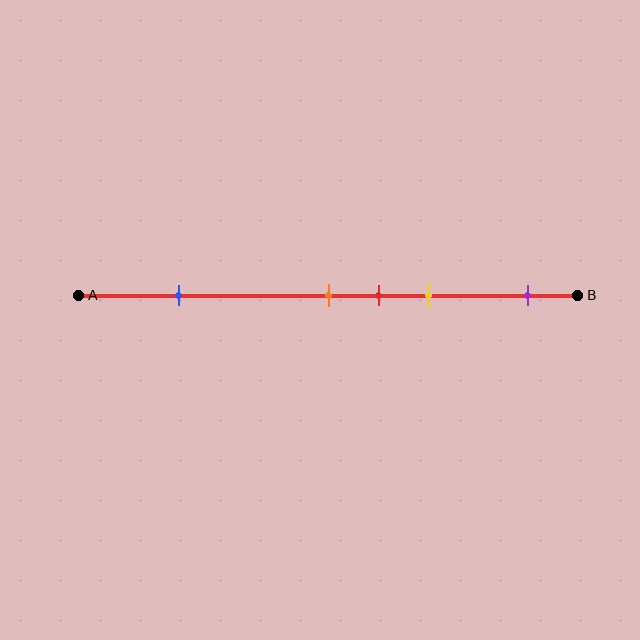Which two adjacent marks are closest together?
The orange and red marks are the closest adjacent pair.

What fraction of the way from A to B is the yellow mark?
The yellow mark is approximately 70% (0.7) of the way from A to B.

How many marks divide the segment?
There are 5 marks dividing the segment.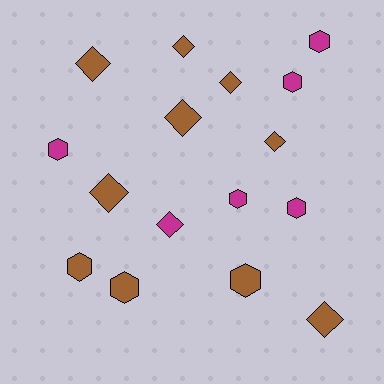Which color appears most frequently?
Brown, with 10 objects.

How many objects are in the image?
There are 16 objects.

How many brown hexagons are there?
There are 3 brown hexagons.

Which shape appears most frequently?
Diamond, with 8 objects.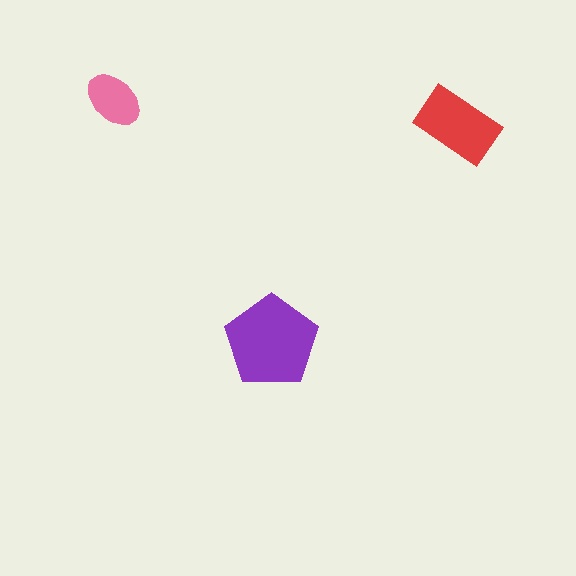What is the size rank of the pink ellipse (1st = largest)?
3rd.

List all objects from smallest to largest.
The pink ellipse, the red rectangle, the purple pentagon.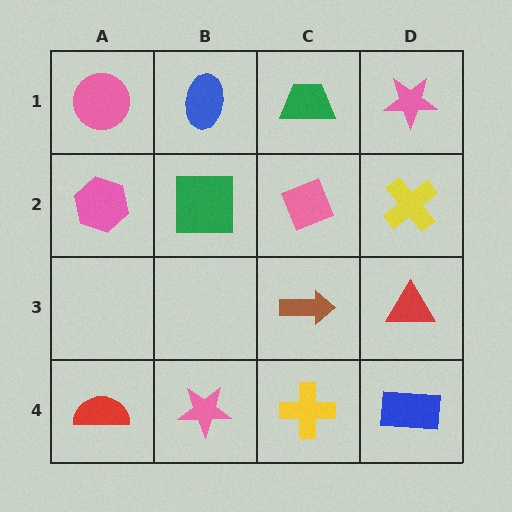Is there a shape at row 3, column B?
No, that cell is empty.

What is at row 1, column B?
A blue ellipse.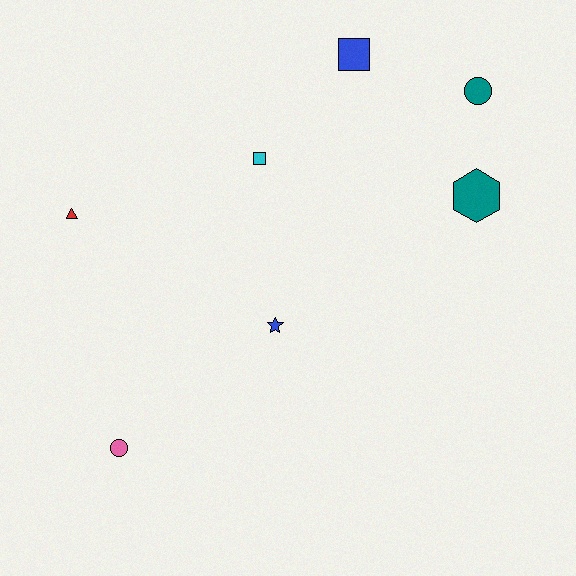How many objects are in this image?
There are 7 objects.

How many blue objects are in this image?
There are 2 blue objects.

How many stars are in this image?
There is 1 star.